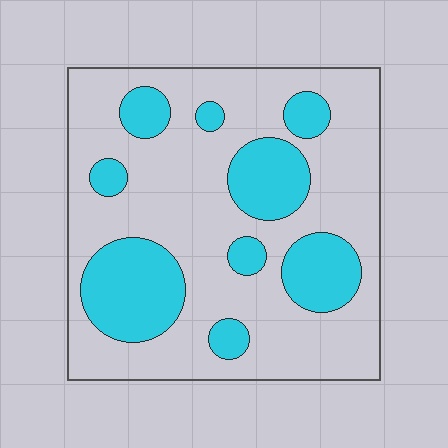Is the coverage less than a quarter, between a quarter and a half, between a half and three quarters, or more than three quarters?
Between a quarter and a half.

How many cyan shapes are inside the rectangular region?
9.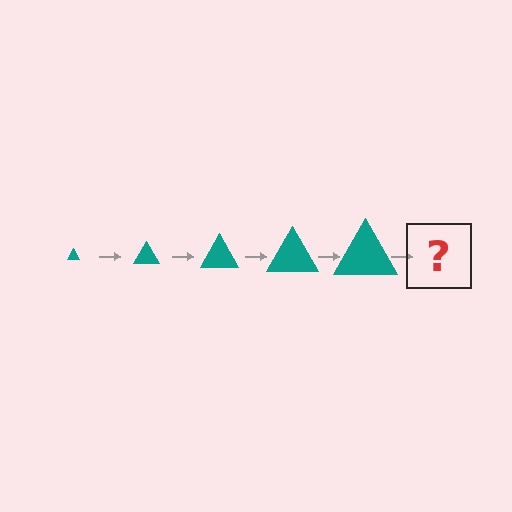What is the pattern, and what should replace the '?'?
The pattern is that the triangle gets progressively larger each step. The '?' should be a teal triangle, larger than the previous one.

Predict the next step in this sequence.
The next step is a teal triangle, larger than the previous one.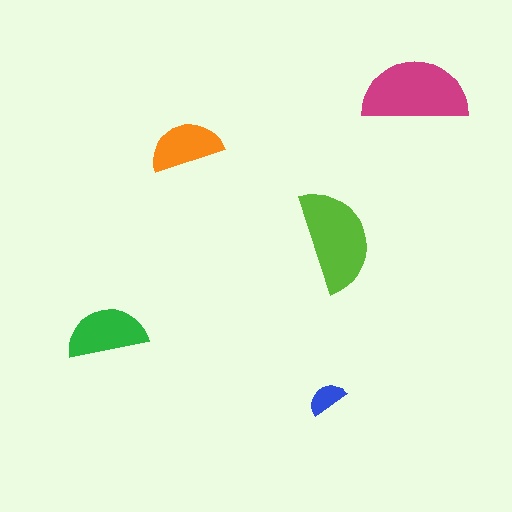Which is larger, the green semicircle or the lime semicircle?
The lime one.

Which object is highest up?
The magenta semicircle is topmost.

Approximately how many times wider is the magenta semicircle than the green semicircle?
About 1.5 times wider.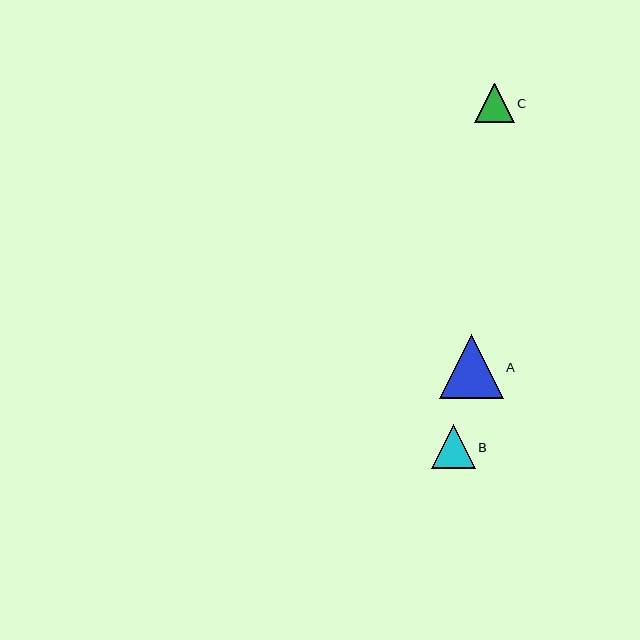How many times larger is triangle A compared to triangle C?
Triangle A is approximately 1.6 times the size of triangle C.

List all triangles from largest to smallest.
From largest to smallest: A, B, C.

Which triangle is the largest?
Triangle A is the largest with a size of approximately 64 pixels.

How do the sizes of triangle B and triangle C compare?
Triangle B and triangle C are approximately the same size.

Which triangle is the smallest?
Triangle C is the smallest with a size of approximately 40 pixels.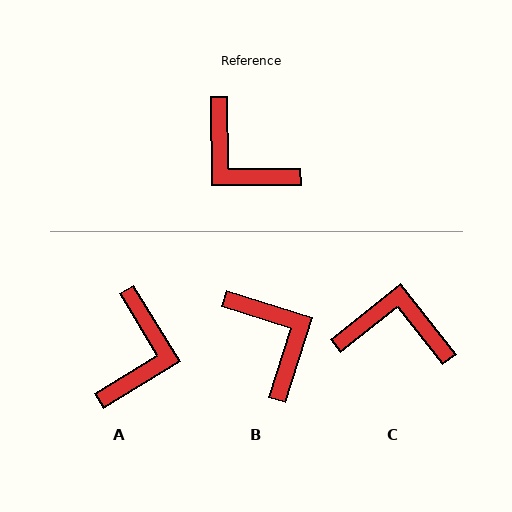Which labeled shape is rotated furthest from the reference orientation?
B, about 162 degrees away.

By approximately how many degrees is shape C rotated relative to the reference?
Approximately 142 degrees clockwise.